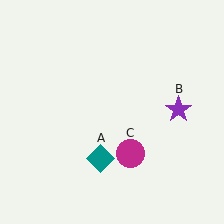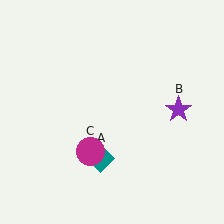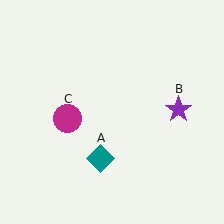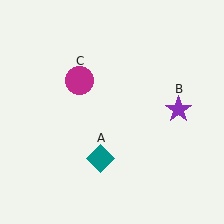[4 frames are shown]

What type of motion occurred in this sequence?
The magenta circle (object C) rotated clockwise around the center of the scene.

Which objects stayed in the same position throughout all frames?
Teal diamond (object A) and purple star (object B) remained stationary.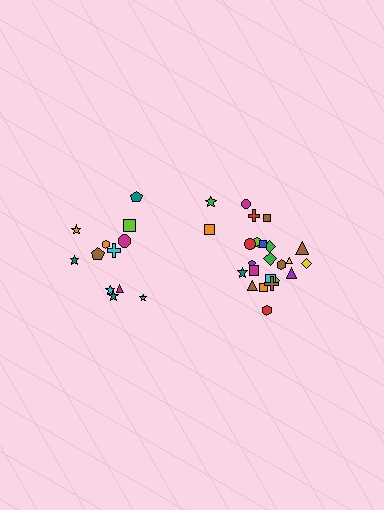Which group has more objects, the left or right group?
The right group.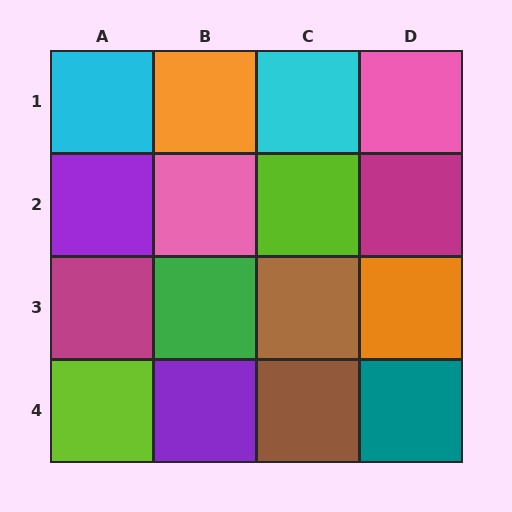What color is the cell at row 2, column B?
Pink.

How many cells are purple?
2 cells are purple.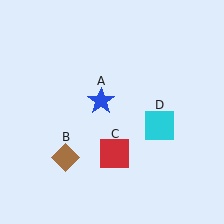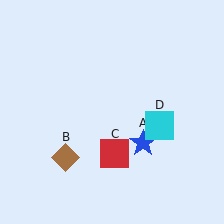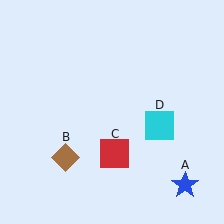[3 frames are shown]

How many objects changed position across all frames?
1 object changed position: blue star (object A).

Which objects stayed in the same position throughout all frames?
Brown diamond (object B) and red square (object C) and cyan square (object D) remained stationary.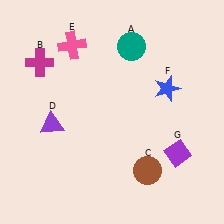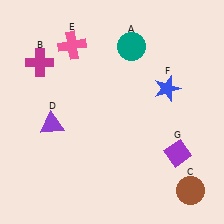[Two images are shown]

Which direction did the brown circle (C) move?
The brown circle (C) moved right.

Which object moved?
The brown circle (C) moved right.